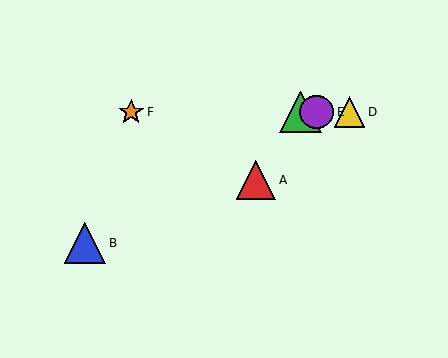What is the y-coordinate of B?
Object B is at y≈243.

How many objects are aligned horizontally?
4 objects (C, D, E, F) are aligned horizontally.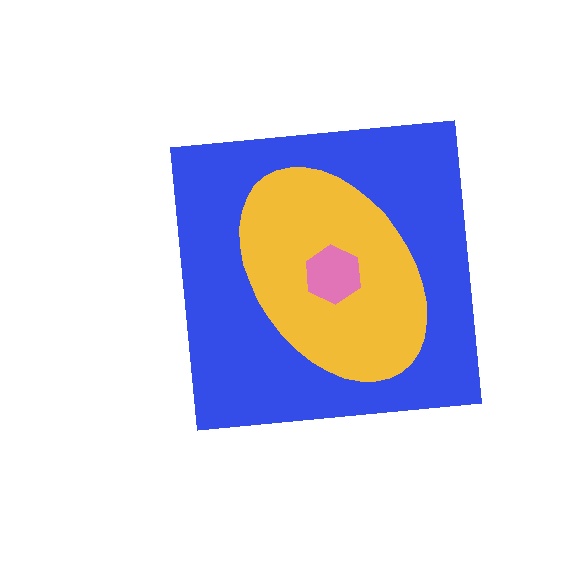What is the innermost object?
The pink hexagon.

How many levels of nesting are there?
3.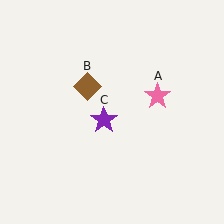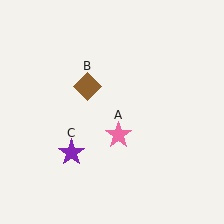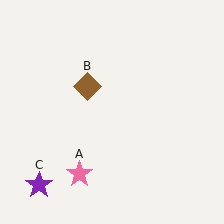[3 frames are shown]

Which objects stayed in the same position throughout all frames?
Brown diamond (object B) remained stationary.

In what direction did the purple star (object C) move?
The purple star (object C) moved down and to the left.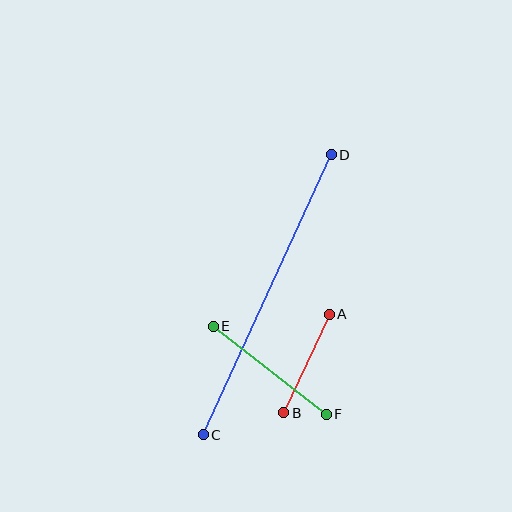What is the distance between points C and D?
The distance is approximately 308 pixels.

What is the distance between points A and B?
The distance is approximately 109 pixels.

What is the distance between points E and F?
The distance is approximately 143 pixels.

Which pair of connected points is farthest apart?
Points C and D are farthest apart.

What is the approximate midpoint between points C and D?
The midpoint is at approximately (267, 295) pixels.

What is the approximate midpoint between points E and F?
The midpoint is at approximately (270, 370) pixels.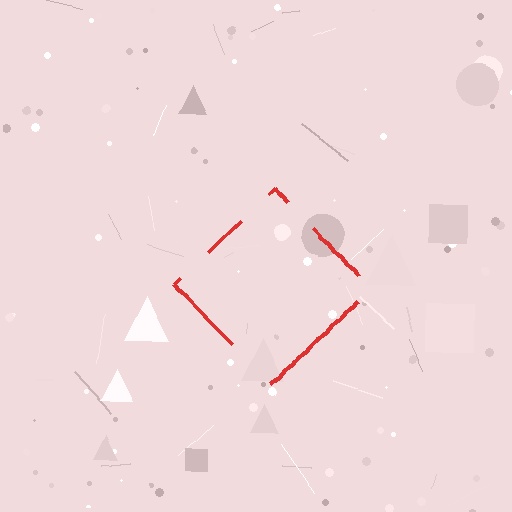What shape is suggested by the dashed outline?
The dashed outline suggests a diamond.